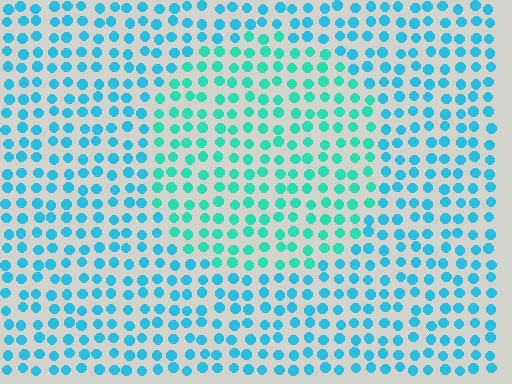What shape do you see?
I see a circle.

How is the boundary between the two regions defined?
The boundary is defined purely by a slight shift in hue (about 27 degrees). Spacing, size, and orientation are identical on both sides.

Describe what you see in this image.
The image is filled with small cyan elements in a uniform arrangement. A circle-shaped region is visible where the elements are tinted to a slightly different hue, forming a subtle color boundary.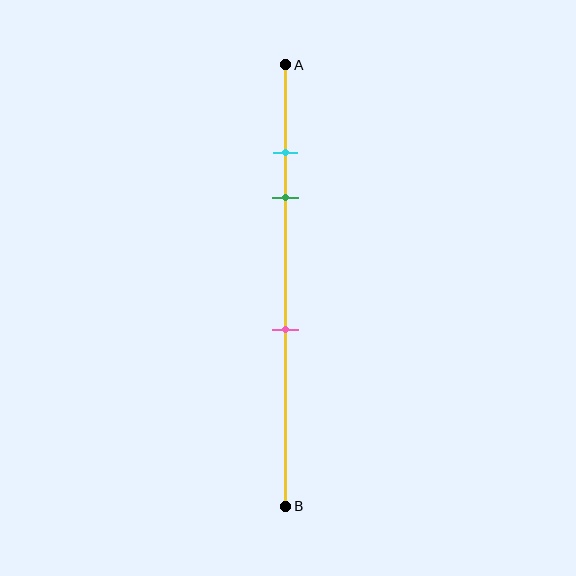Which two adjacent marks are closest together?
The cyan and green marks are the closest adjacent pair.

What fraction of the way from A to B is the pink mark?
The pink mark is approximately 60% (0.6) of the way from A to B.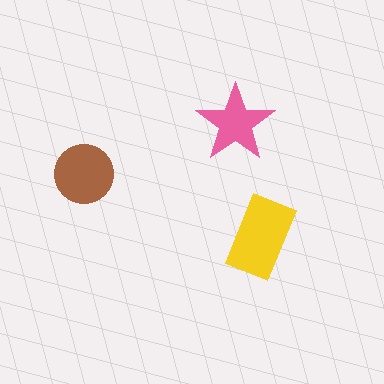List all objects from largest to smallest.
The yellow rectangle, the brown circle, the pink star.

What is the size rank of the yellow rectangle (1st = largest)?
1st.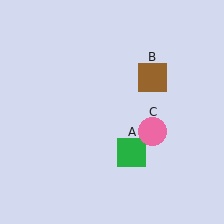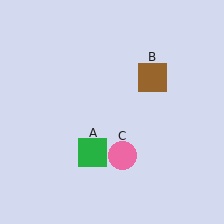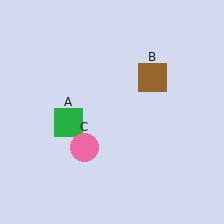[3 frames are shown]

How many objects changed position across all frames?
2 objects changed position: green square (object A), pink circle (object C).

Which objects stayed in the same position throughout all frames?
Brown square (object B) remained stationary.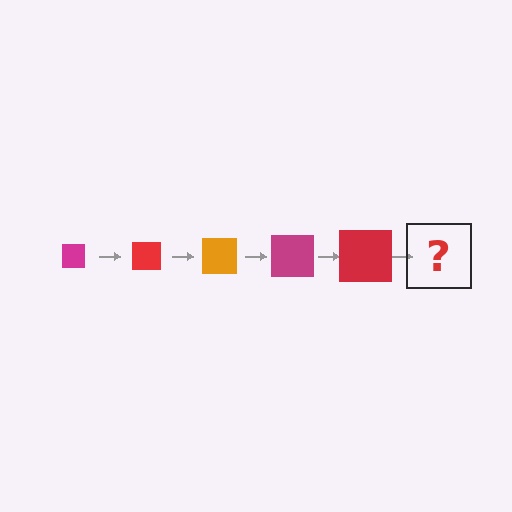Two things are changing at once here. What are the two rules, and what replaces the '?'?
The two rules are that the square grows larger each step and the color cycles through magenta, red, and orange. The '?' should be an orange square, larger than the previous one.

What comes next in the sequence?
The next element should be an orange square, larger than the previous one.